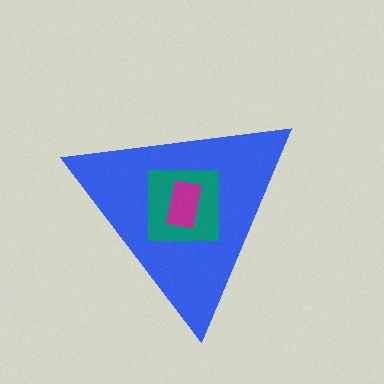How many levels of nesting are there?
3.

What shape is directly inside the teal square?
The magenta rectangle.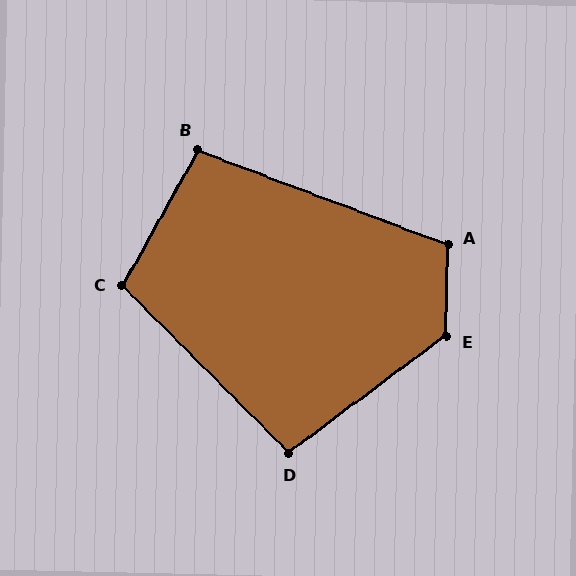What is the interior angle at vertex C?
Approximately 106 degrees (obtuse).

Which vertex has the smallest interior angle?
B, at approximately 98 degrees.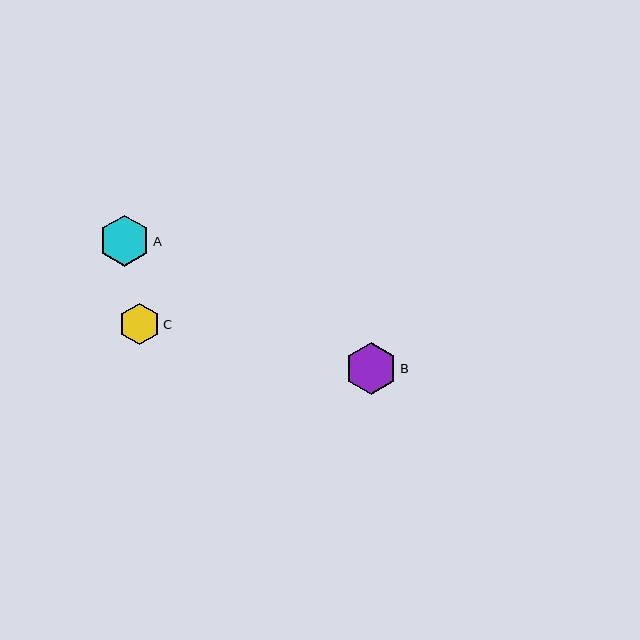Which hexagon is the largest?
Hexagon B is the largest with a size of approximately 52 pixels.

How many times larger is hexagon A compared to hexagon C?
Hexagon A is approximately 1.2 times the size of hexagon C.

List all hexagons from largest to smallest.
From largest to smallest: B, A, C.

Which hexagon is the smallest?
Hexagon C is the smallest with a size of approximately 42 pixels.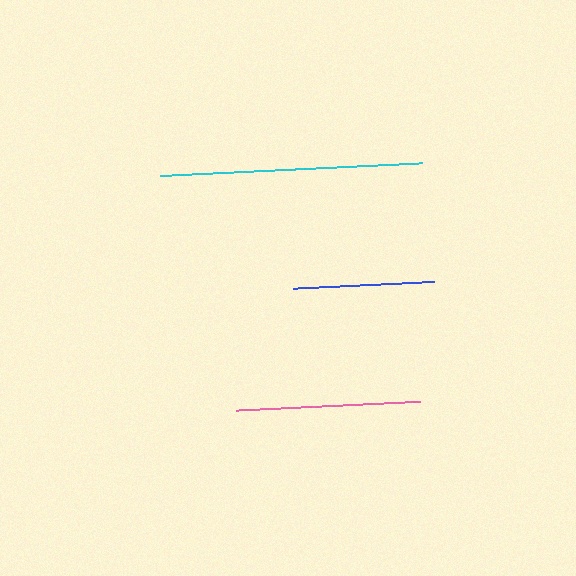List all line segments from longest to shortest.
From longest to shortest: cyan, pink, blue.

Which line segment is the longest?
The cyan line is the longest at approximately 262 pixels.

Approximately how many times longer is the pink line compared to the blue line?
The pink line is approximately 1.3 times the length of the blue line.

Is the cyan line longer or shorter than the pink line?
The cyan line is longer than the pink line.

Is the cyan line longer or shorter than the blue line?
The cyan line is longer than the blue line.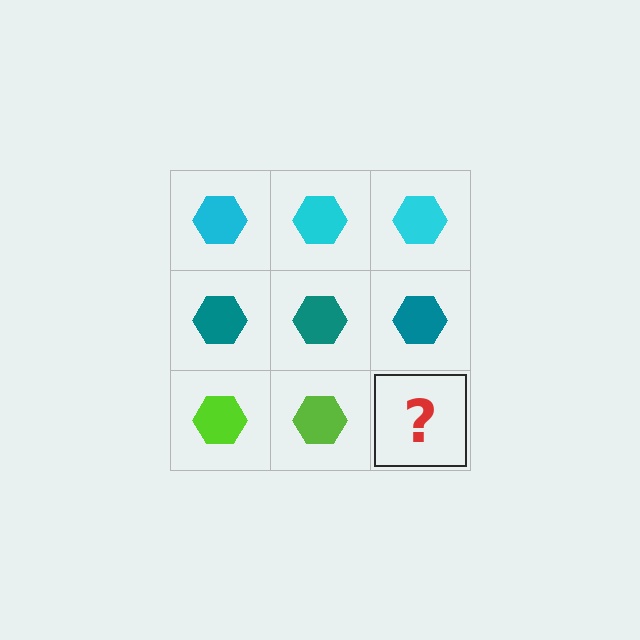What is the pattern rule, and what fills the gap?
The rule is that each row has a consistent color. The gap should be filled with a lime hexagon.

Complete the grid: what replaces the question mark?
The question mark should be replaced with a lime hexagon.